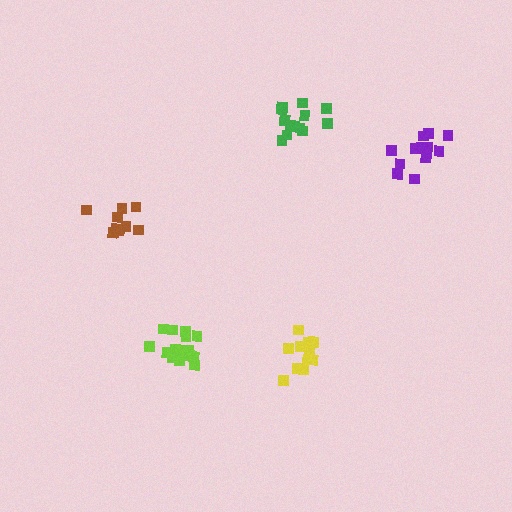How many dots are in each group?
Group 1: 11 dots, Group 2: 16 dots, Group 3: 10 dots, Group 4: 12 dots, Group 5: 13 dots (62 total).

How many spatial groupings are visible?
There are 5 spatial groupings.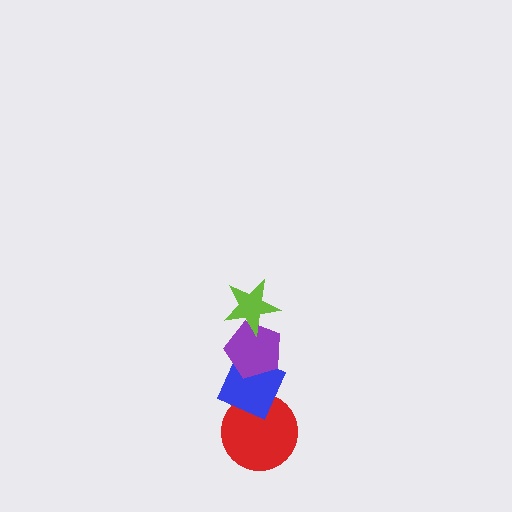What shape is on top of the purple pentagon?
The lime star is on top of the purple pentagon.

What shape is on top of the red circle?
The blue diamond is on top of the red circle.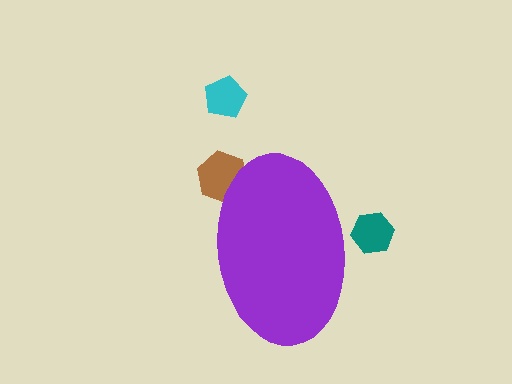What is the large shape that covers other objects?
A purple ellipse.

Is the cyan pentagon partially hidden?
No, the cyan pentagon is fully visible.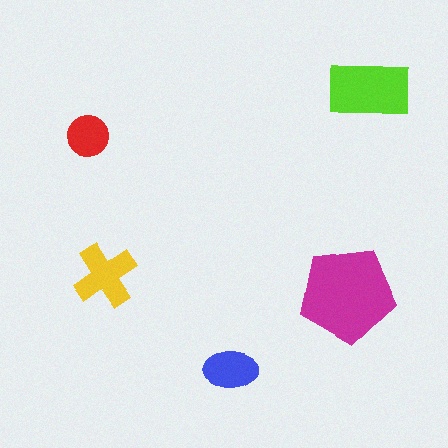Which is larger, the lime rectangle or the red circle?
The lime rectangle.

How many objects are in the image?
There are 5 objects in the image.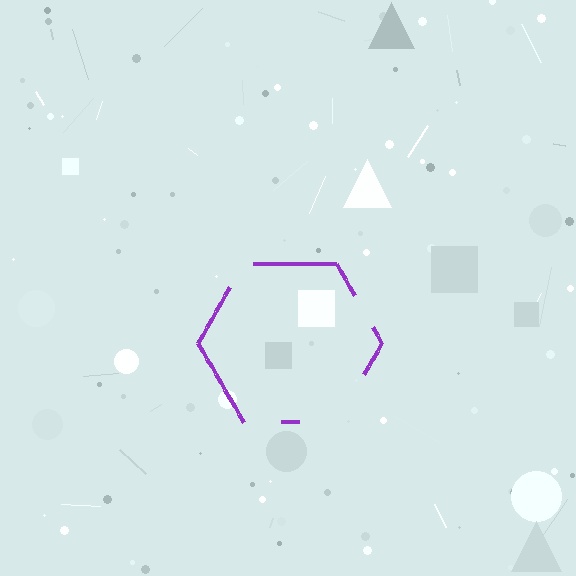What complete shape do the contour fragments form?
The contour fragments form a hexagon.